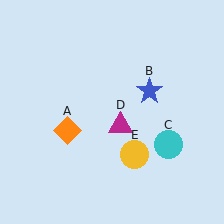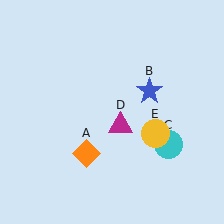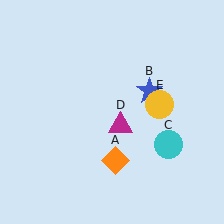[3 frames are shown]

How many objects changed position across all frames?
2 objects changed position: orange diamond (object A), yellow circle (object E).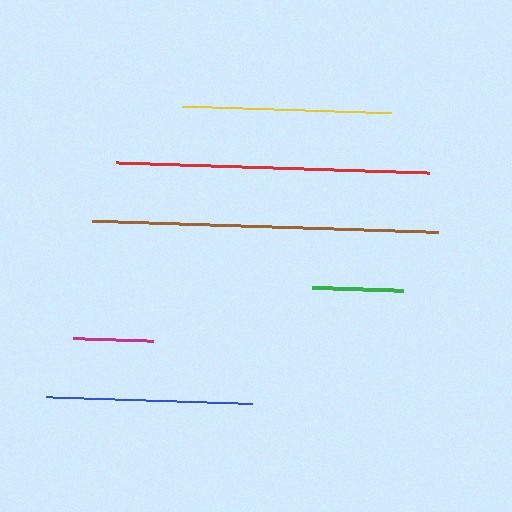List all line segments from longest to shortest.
From longest to shortest: brown, red, yellow, blue, green, magenta.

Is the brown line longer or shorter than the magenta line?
The brown line is longer than the magenta line.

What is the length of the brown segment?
The brown segment is approximately 346 pixels long.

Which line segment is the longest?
The brown line is the longest at approximately 346 pixels.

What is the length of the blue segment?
The blue segment is approximately 206 pixels long.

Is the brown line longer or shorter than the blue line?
The brown line is longer than the blue line.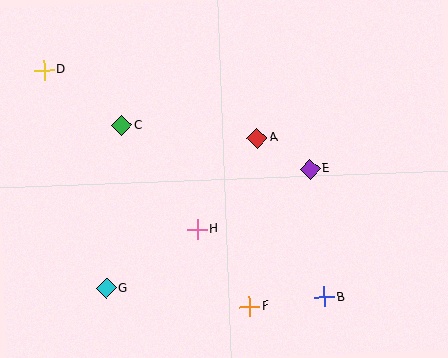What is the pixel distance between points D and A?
The distance between D and A is 224 pixels.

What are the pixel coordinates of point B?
Point B is at (324, 297).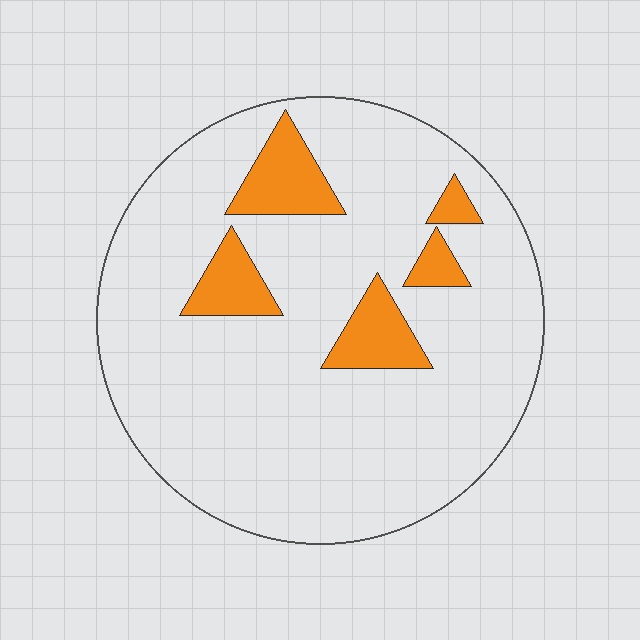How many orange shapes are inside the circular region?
5.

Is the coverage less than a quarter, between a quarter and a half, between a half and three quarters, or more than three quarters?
Less than a quarter.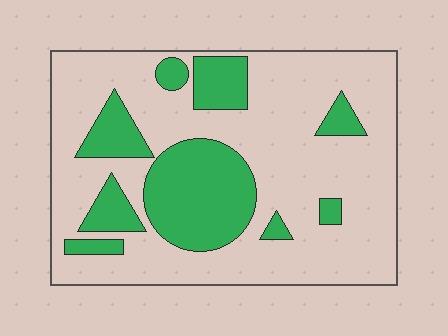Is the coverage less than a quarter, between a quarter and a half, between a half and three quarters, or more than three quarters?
Between a quarter and a half.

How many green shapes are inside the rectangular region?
9.